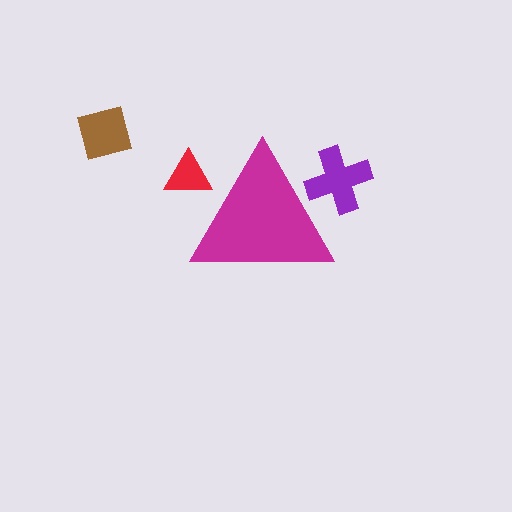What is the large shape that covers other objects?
A magenta triangle.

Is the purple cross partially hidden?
Yes, the purple cross is partially hidden behind the magenta triangle.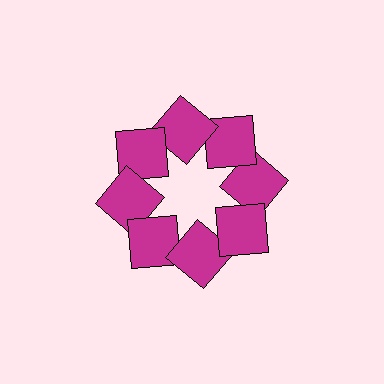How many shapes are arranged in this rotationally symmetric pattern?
There are 8 shapes, arranged in 8 groups of 1.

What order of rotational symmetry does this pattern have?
This pattern has 8-fold rotational symmetry.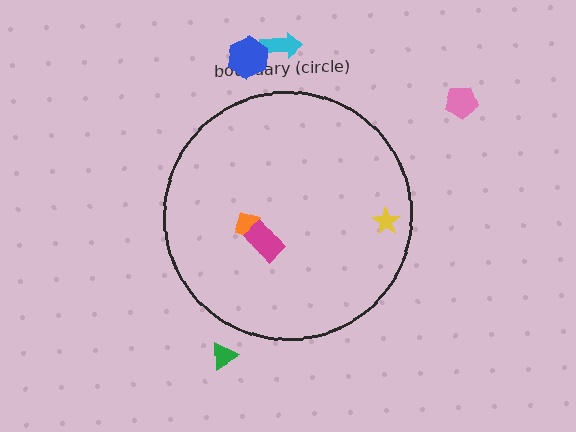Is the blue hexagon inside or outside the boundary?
Outside.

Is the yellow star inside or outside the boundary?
Inside.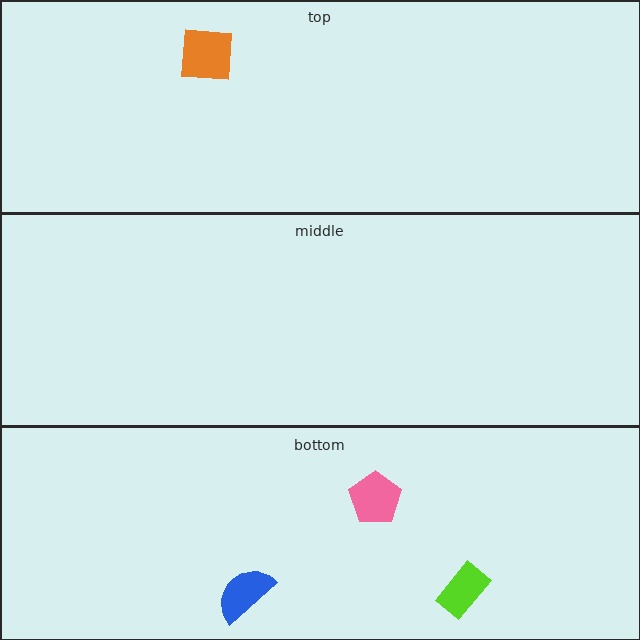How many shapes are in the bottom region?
3.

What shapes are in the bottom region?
The lime rectangle, the pink pentagon, the blue semicircle.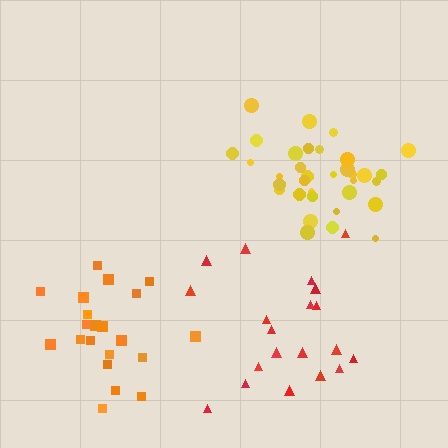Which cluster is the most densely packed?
Yellow.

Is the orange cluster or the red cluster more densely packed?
Orange.